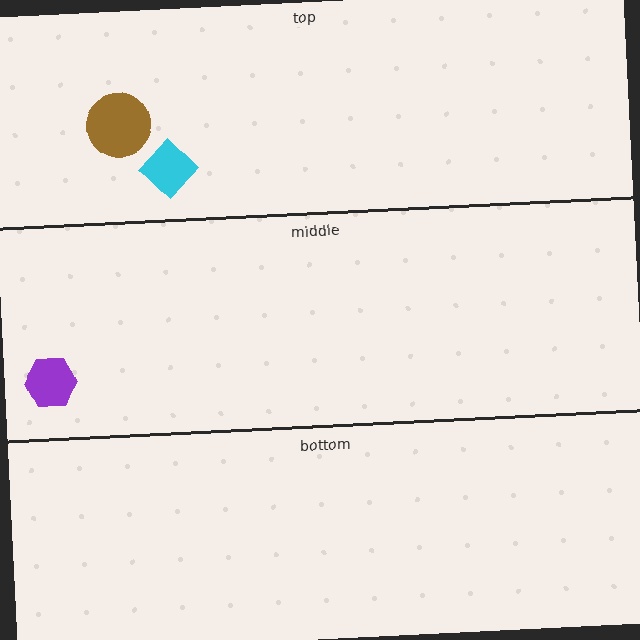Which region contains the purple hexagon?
The middle region.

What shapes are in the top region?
The cyan diamond, the brown circle.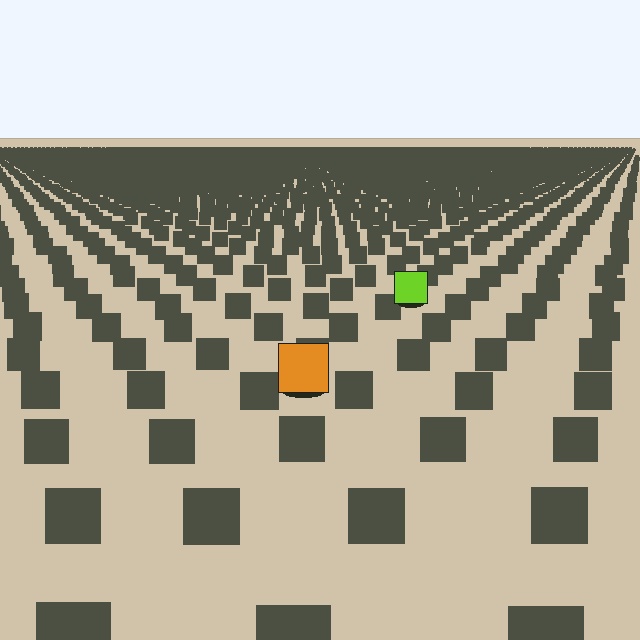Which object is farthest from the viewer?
The lime square is farthest from the viewer. It appears smaller and the ground texture around it is denser.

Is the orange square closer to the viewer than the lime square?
Yes. The orange square is closer — you can tell from the texture gradient: the ground texture is coarser near it.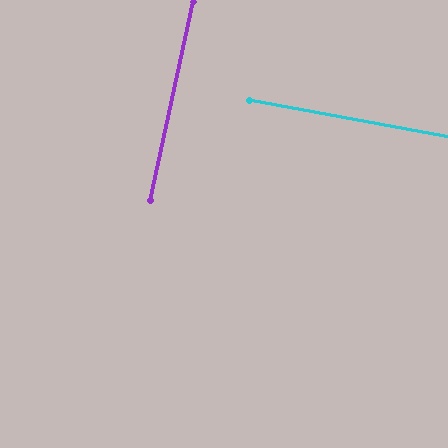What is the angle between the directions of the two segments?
Approximately 88 degrees.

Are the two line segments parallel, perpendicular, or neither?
Perpendicular — they meet at approximately 88°.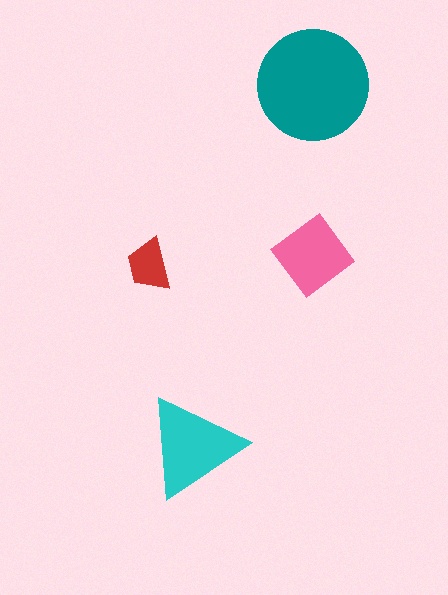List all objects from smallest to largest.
The red trapezoid, the pink diamond, the cyan triangle, the teal circle.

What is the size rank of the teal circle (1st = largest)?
1st.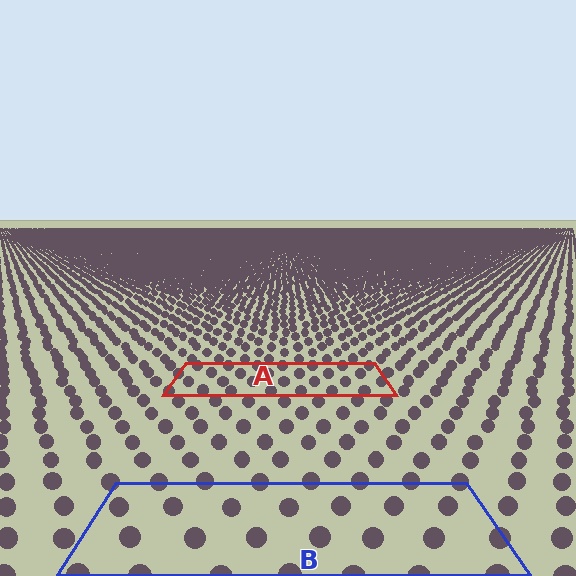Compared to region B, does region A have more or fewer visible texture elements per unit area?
Region A has more texture elements per unit area — they are packed more densely because it is farther away.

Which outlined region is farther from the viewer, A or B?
Region A is farther from the viewer — the texture elements inside it appear smaller and more densely packed.